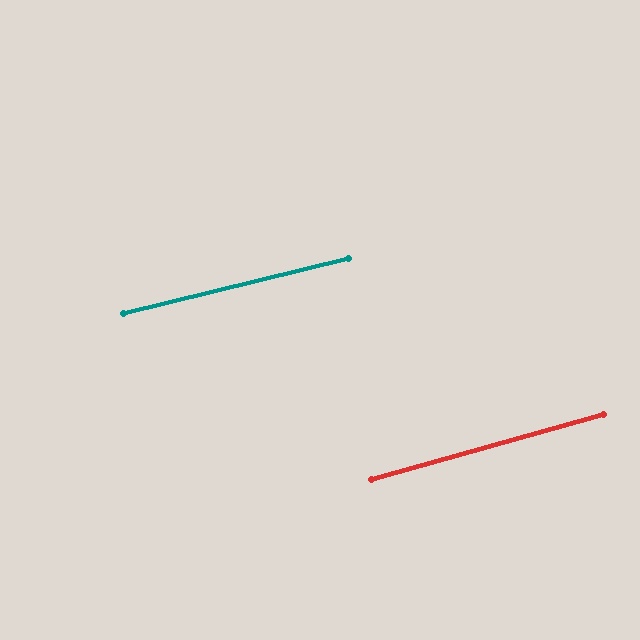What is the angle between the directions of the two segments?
Approximately 2 degrees.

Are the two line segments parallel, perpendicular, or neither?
Parallel — their directions differ by only 1.9°.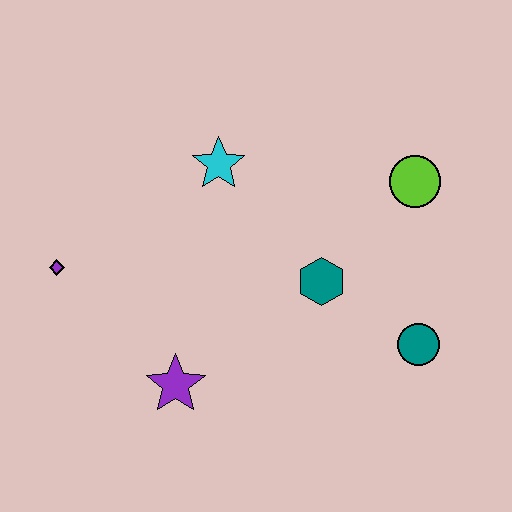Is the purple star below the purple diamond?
Yes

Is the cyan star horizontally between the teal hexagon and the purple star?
Yes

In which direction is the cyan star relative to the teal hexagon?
The cyan star is above the teal hexagon.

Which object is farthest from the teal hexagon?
The purple diamond is farthest from the teal hexagon.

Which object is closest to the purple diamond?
The purple star is closest to the purple diamond.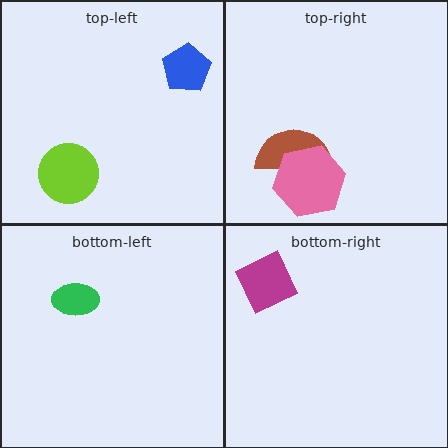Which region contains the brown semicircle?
The top-right region.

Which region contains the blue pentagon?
The top-left region.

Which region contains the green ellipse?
The bottom-left region.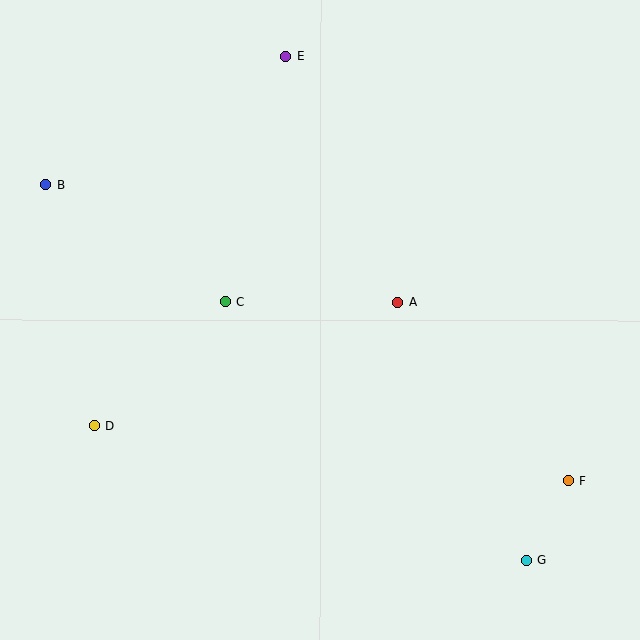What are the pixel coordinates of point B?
Point B is at (46, 184).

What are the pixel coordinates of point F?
Point F is at (568, 481).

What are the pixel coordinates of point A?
Point A is at (398, 302).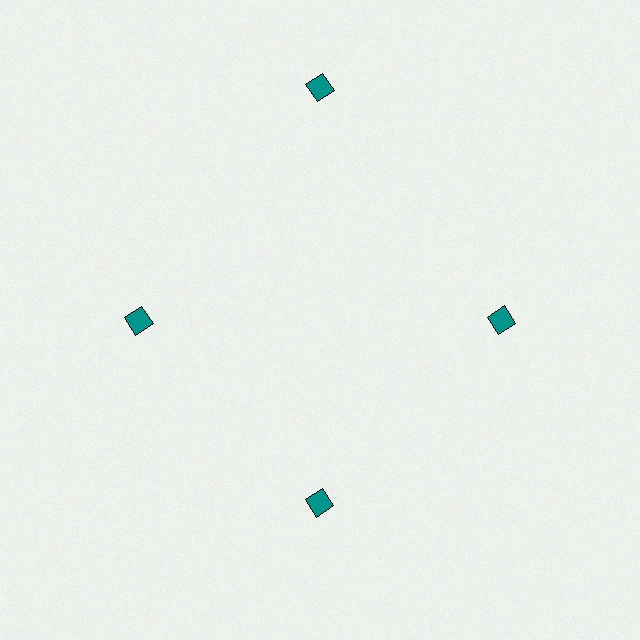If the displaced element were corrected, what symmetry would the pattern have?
It would have 4-fold rotational symmetry — the pattern would map onto itself every 90 degrees.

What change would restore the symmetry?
The symmetry would be restored by moving it inward, back onto the ring so that all 4 diamonds sit at equal angles and equal distance from the center.